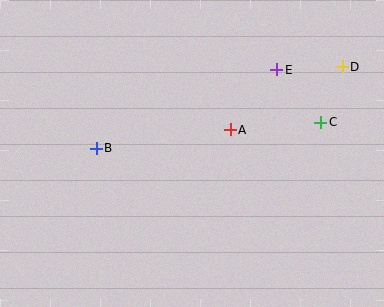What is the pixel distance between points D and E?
The distance between D and E is 66 pixels.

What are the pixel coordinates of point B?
Point B is at (96, 148).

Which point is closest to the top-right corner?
Point D is closest to the top-right corner.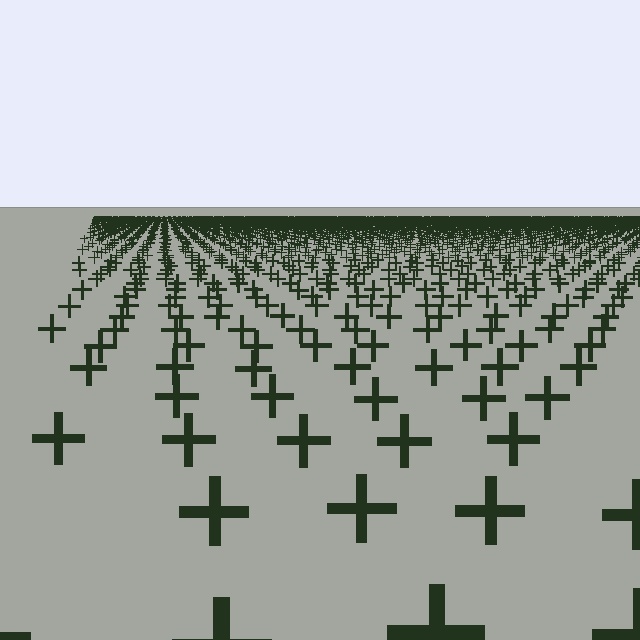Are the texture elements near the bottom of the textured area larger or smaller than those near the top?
Larger. Near the bottom, elements are closer to the viewer and appear at a bigger on-screen size.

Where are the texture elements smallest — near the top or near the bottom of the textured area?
Near the top.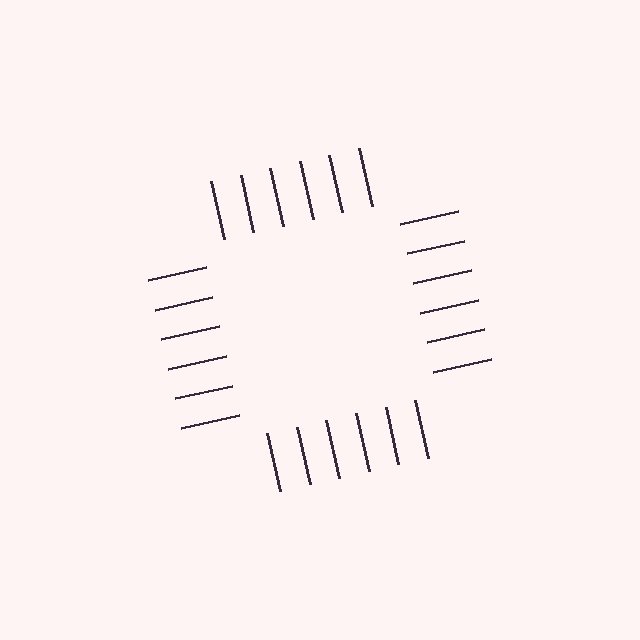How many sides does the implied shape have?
4 sides — the line-ends trace a square.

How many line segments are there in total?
24 — 6 along each of the 4 edges.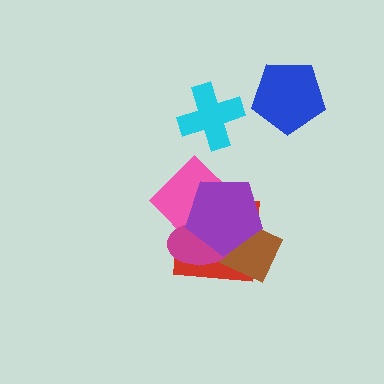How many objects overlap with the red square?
4 objects overlap with the red square.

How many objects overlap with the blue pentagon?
0 objects overlap with the blue pentagon.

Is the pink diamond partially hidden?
Yes, it is partially covered by another shape.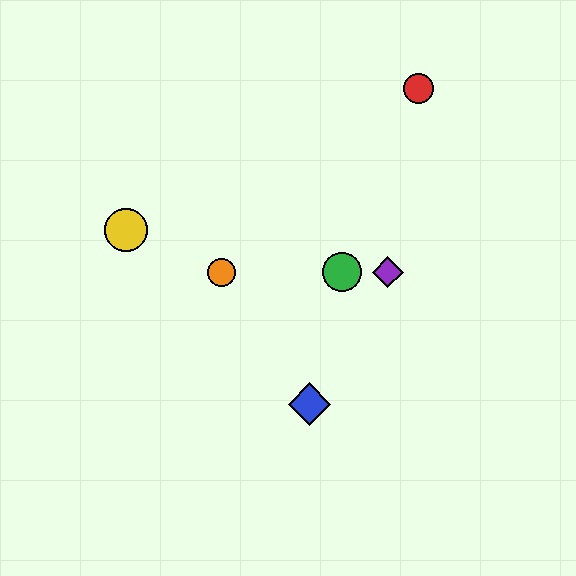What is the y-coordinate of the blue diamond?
The blue diamond is at y≈404.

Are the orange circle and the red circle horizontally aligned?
No, the orange circle is at y≈272 and the red circle is at y≈88.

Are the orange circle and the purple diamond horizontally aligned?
Yes, both are at y≈272.